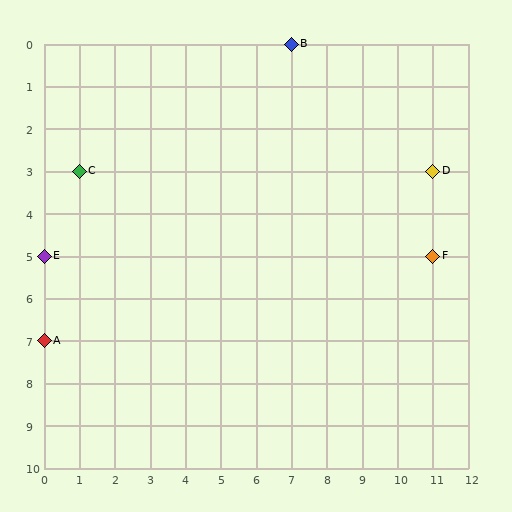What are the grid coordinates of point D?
Point D is at grid coordinates (11, 3).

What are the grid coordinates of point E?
Point E is at grid coordinates (0, 5).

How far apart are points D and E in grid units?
Points D and E are 11 columns and 2 rows apart (about 11.2 grid units diagonally).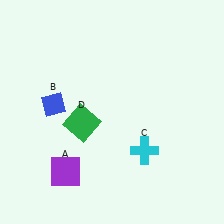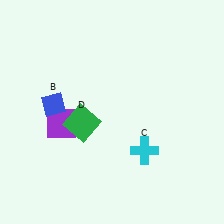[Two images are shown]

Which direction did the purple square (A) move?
The purple square (A) moved up.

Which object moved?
The purple square (A) moved up.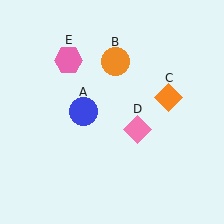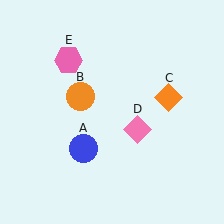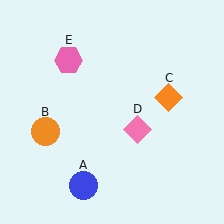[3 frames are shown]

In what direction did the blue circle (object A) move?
The blue circle (object A) moved down.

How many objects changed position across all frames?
2 objects changed position: blue circle (object A), orange circle (object B).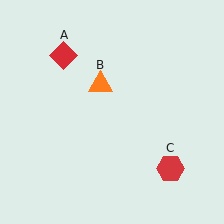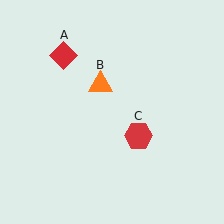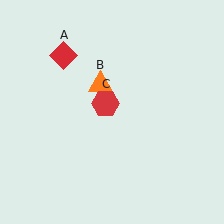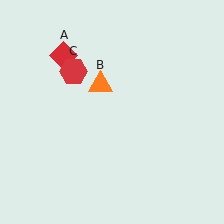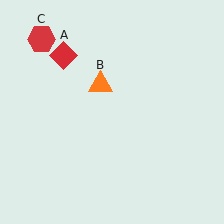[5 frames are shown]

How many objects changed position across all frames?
1 object changed position: red hexagon (object C).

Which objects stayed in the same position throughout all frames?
Red diamond (object A) and orange triangle (object B) remained stationary.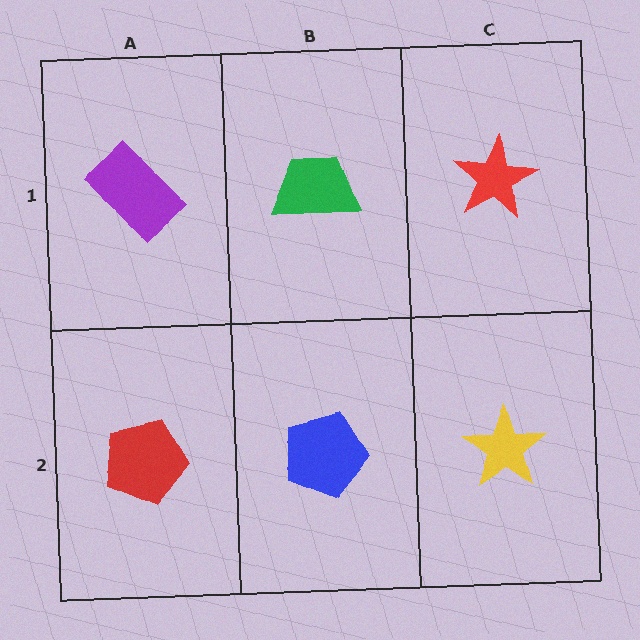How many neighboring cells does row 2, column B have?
3.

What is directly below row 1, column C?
A yellow star.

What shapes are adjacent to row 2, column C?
A red star (row 1, column C), a blue pentagon (row 2, column B).